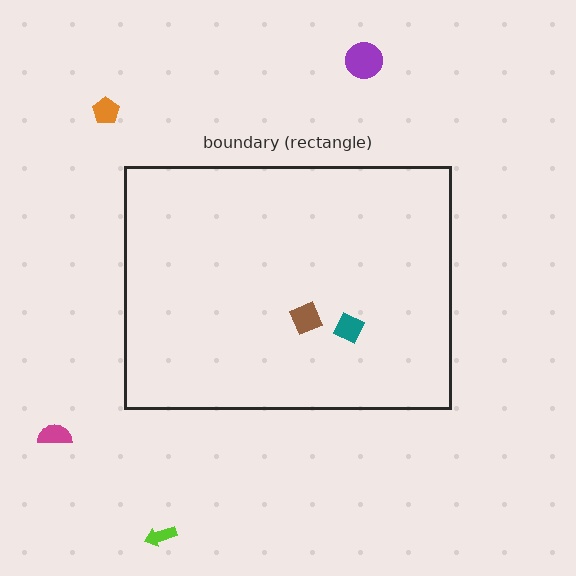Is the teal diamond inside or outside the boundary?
Inside.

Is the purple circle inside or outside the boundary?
Outside.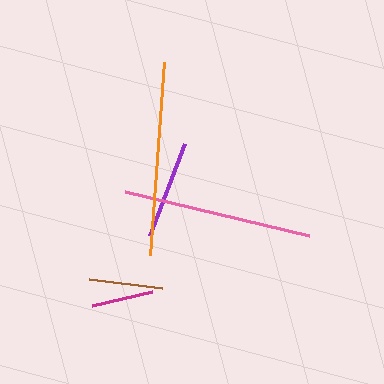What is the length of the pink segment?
The pink segment is approximately 189 pixels long.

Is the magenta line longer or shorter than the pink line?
The pink line is longer than the magenta line.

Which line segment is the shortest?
The magenta line is the shortest at approximately 61 pixels.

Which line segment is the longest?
The orange line is the longest at approximately 193 pixels.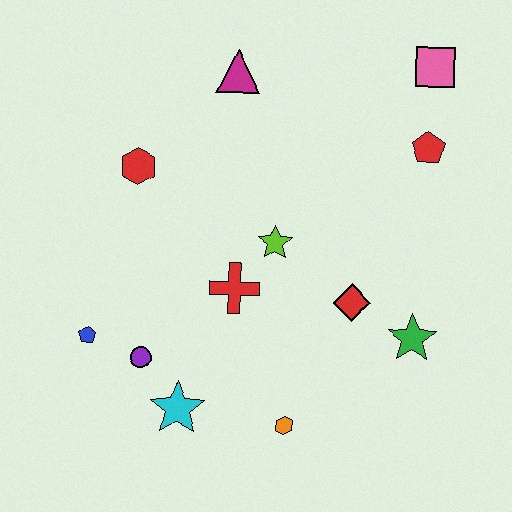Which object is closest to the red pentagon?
The pink square is closest to the red pentagon.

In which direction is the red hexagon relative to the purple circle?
The red hexagon is above the purple circle.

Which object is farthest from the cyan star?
The pink square is farthest from the cyan star.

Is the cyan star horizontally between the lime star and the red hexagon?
Yes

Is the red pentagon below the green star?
No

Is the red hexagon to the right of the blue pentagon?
Yes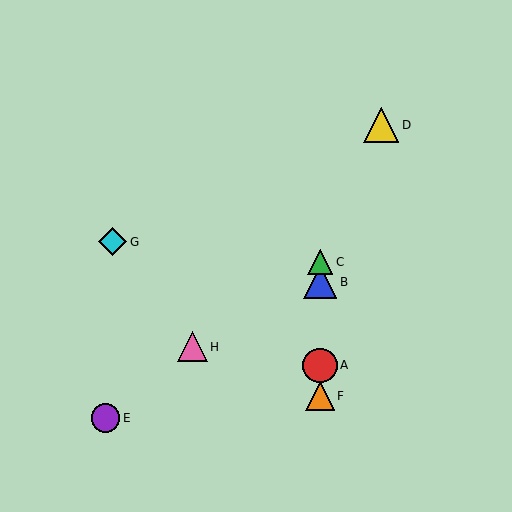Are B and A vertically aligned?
Yes, both are at x≈320.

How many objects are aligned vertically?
4 objects (A, B, C, F) are aligned vertically.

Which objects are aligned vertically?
Objects A, B, C, F are aligned vertically.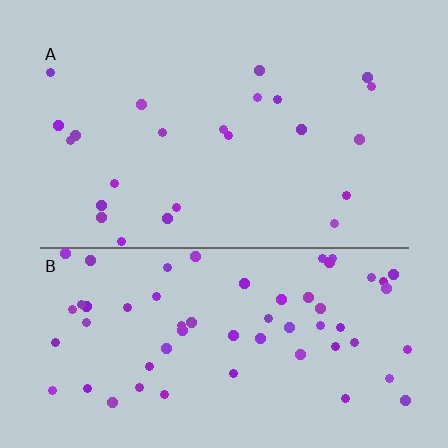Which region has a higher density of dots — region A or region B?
B (the bottom).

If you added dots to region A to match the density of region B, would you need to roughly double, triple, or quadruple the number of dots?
Approximately triple.